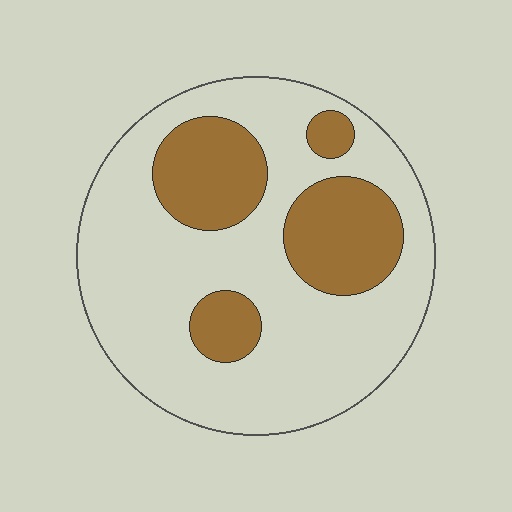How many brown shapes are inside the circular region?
4.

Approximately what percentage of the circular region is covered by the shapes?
Approximately 25%.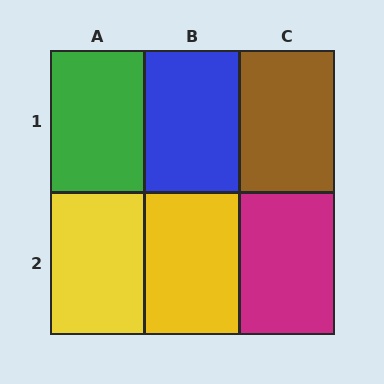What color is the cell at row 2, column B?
Yellow.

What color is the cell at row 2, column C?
Magenta.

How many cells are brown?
1 cell is brown.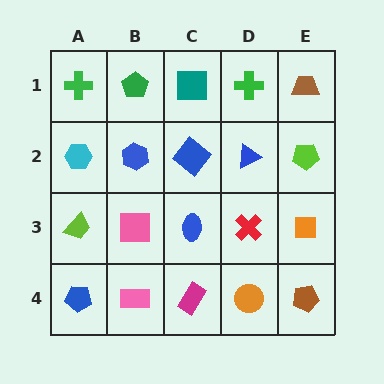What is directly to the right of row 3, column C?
A red cross.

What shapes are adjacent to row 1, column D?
A blue triangle (row 2, column D), a teal square (row 1, column C), a brown trapezoid (row 1, column E).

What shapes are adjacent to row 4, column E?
An orange square (row 3, column E), an orange circle (row 4, column D).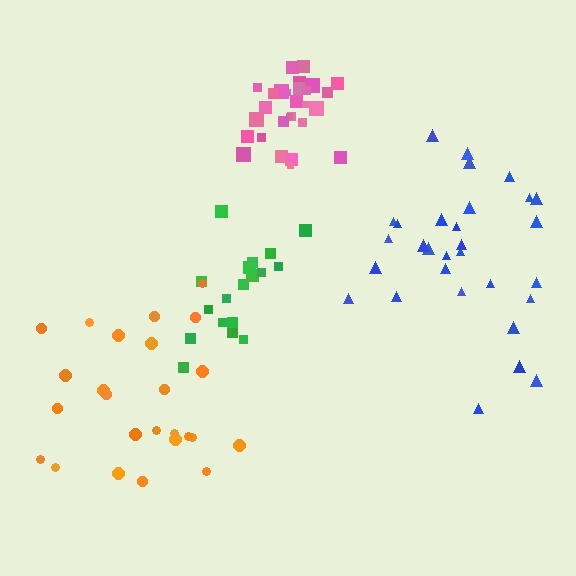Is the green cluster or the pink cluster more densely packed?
Pink.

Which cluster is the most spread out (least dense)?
Orange.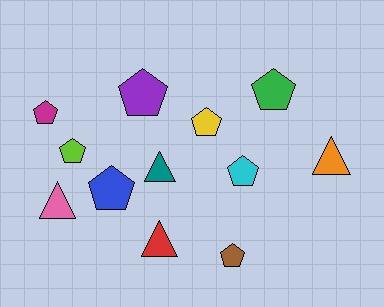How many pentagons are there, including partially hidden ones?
There are 8 pentagons.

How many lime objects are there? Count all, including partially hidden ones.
There is 1 lime object.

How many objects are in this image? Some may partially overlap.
There are 12 objects.